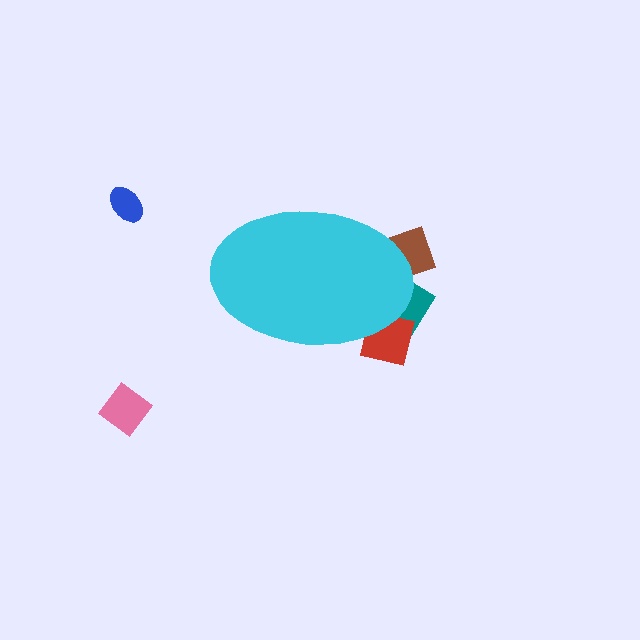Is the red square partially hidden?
Yes, the red square is partially hidden behind the cyan ellipse.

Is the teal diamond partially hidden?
Yes, the teal diamond is partially hidden behind the cyan ellipse.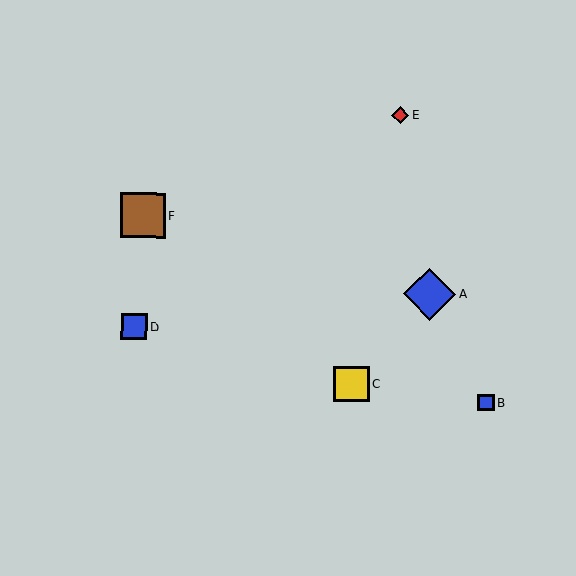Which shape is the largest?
The blue diamond (labeled A) is the largest.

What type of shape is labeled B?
Shape B is a blue square.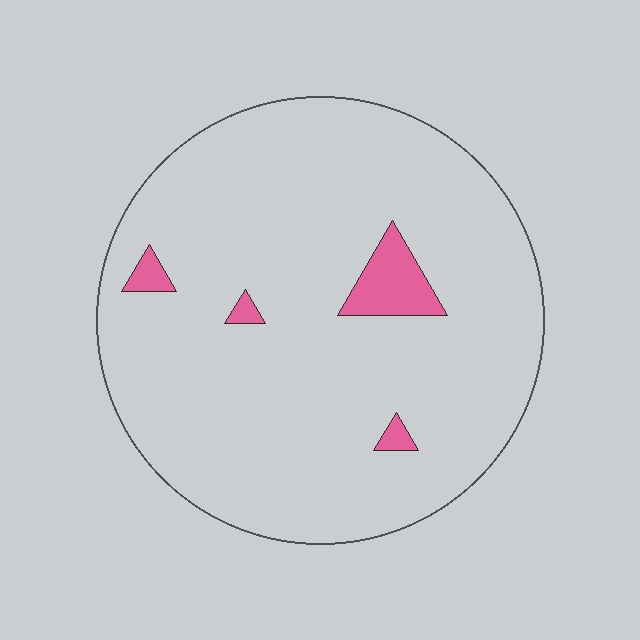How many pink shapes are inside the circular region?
4.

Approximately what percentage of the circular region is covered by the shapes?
Approximately 5%.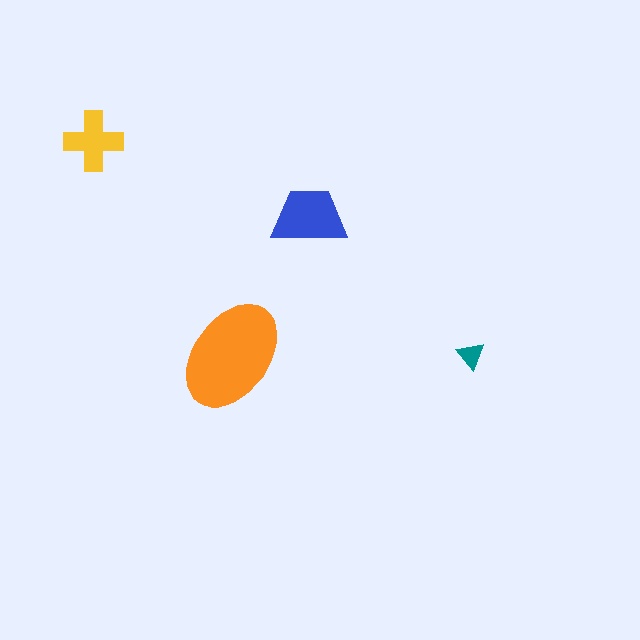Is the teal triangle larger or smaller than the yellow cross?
Smaller.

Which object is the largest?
The orange ellipse.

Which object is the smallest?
The teal triangle.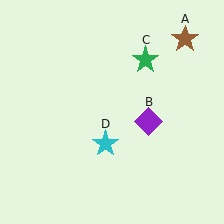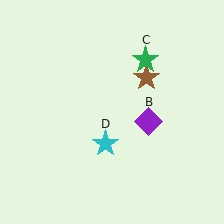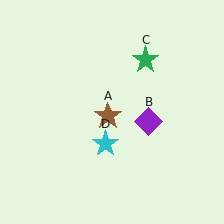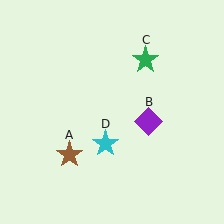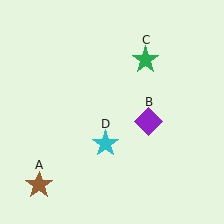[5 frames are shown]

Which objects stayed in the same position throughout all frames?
Purple diamond (object B) and green star (object C) and cyan star (object D) remained stationary.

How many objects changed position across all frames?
1 object changed position: brown star (object A).